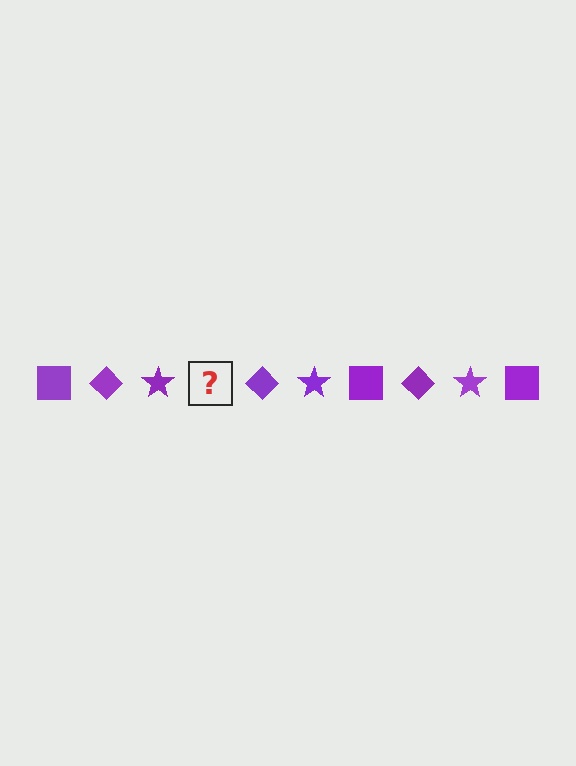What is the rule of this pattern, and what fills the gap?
The rule is that the pattern cycles through square, diamond, star shapes in purple. The gap should be filled with a purple square.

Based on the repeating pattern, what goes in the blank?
The blank should be a purple square.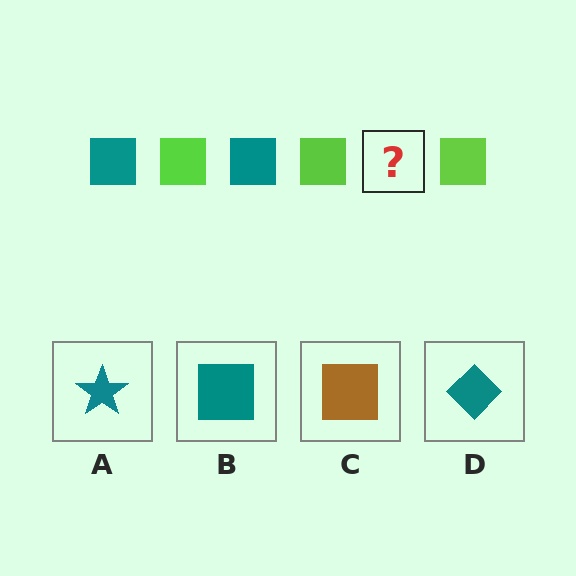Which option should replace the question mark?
Option B.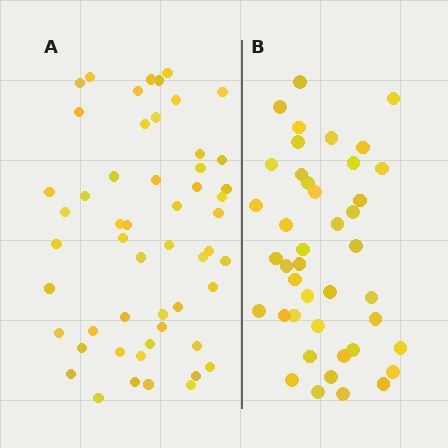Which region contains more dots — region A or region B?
Region A (the left region) has more dots.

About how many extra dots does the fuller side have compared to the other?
Region A has roughly 12 or so more dots than region B.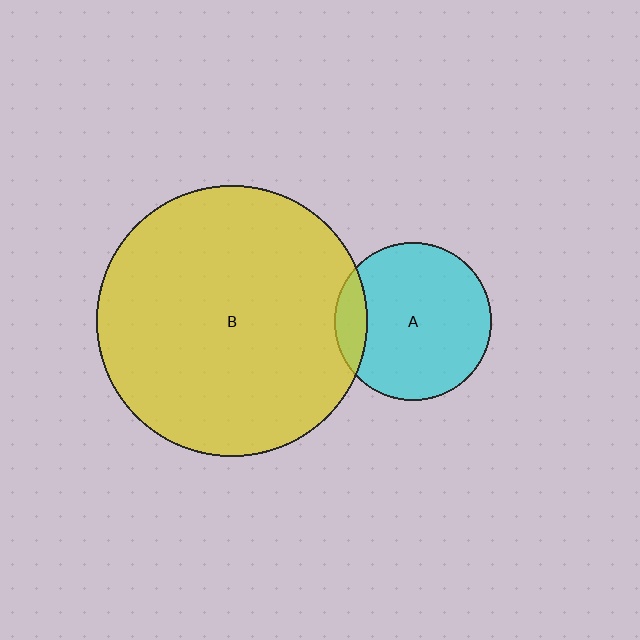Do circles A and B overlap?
Yes.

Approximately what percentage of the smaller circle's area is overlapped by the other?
Approximately 15%.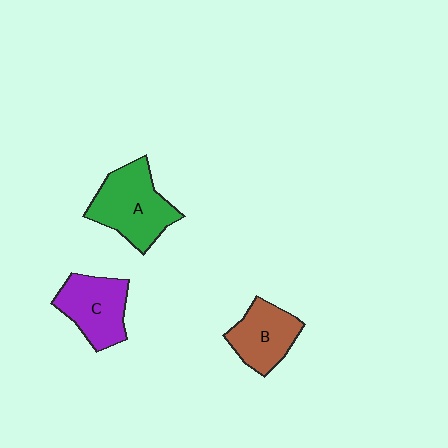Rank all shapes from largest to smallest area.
From largest to smallest: A (green), C (purple), B (brown).